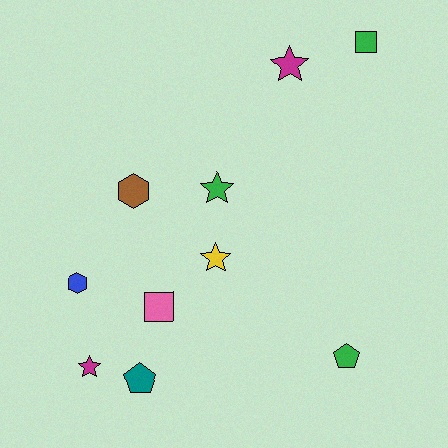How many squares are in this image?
There are 2 squares.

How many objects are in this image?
There are 10 objects.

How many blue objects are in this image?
There is 1 blue object.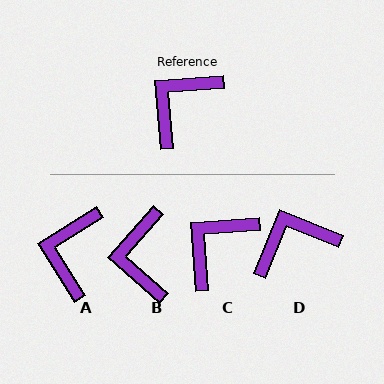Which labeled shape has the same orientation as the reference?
C.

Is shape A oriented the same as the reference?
No, it is off by about 27 degrees.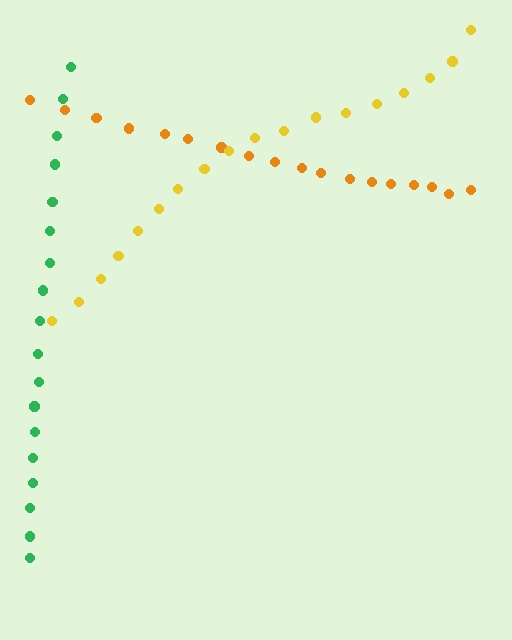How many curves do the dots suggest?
There are 3 distinct paths.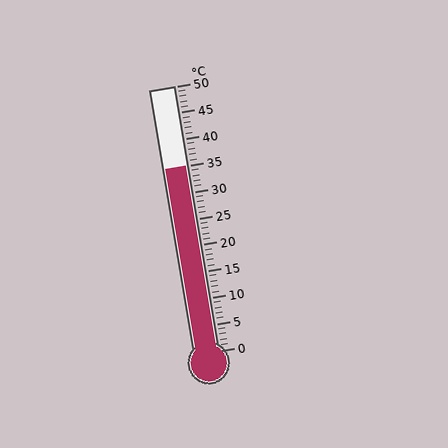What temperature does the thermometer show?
The thermometer shows approximately 35°C.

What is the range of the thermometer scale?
The thermometer scale ranges from 0°C to 50°C.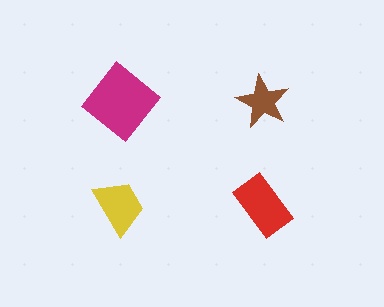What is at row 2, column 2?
A red rectangle.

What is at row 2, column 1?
A yellow trapezoid.